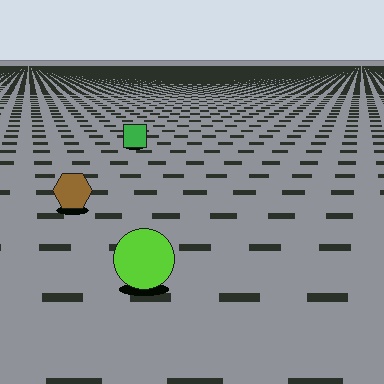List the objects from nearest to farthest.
From nearest to farthest: the lime circle, the brown hexagon, the green square.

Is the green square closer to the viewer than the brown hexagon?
No. The brown hexagon is closer — you can tell from the texture gradient: the ground texture is coarser near it.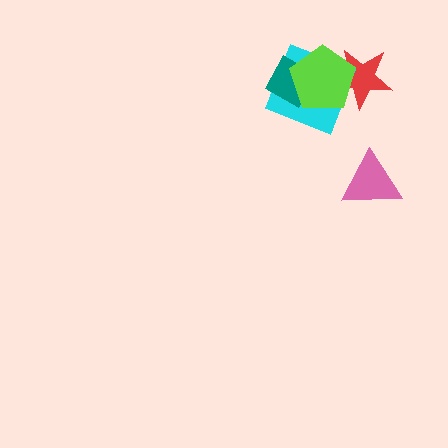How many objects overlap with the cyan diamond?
3 objects overlap with the cyan diamond.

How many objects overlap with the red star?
2 objects overlap with the red star.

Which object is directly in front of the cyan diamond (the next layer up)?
The teal diamond is directly in front of the cyan diamond.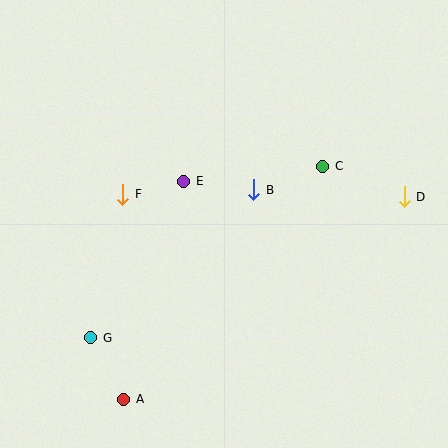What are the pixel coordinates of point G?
Point G is at (91, 338).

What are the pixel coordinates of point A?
Point A is at (124, 399).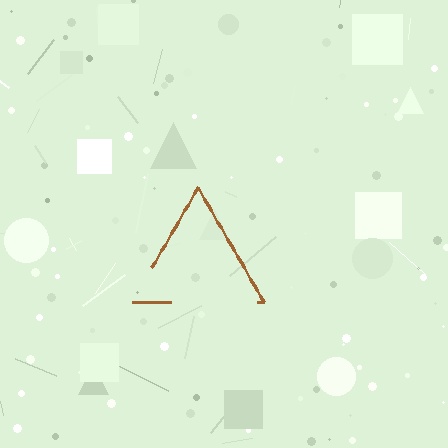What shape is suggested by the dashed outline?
The dashed outline suggests a triangle.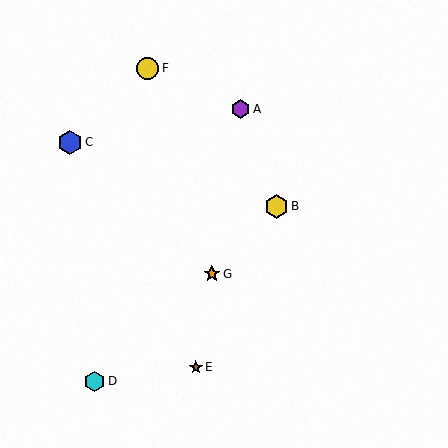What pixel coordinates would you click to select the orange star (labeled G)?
Click at (212, 274) to select the orange star G.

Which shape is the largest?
The blue hexagon (labeled C) is the largest.